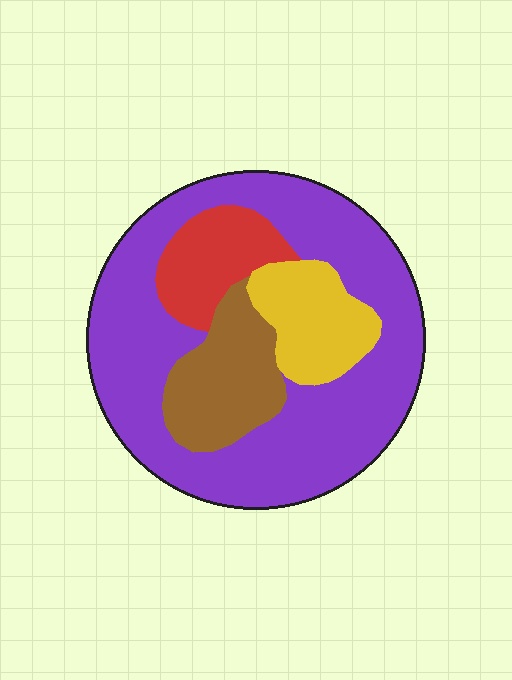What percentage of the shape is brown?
Brown takes up about one sixth (1/6) of the shape.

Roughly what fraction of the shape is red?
Red covers 11% of the shape.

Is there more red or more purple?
Purple.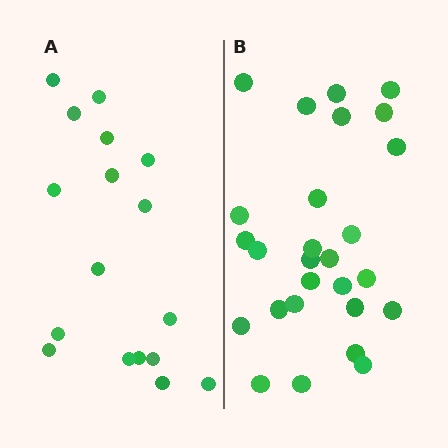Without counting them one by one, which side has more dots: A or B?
Region B (the right region) has more dots.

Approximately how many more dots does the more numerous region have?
Region B has roughly 10 or so more dots than region A.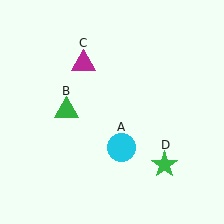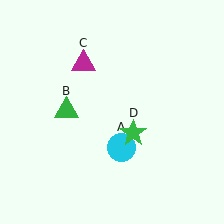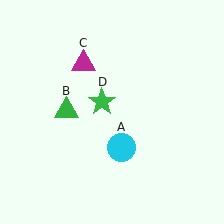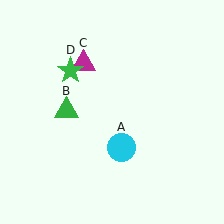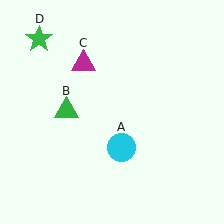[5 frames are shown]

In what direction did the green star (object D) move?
The green star (object D) moved up and to the left.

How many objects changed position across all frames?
1 object changed position: green star (object D).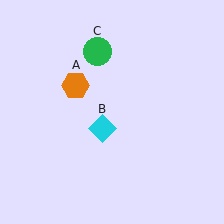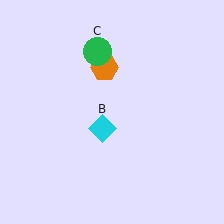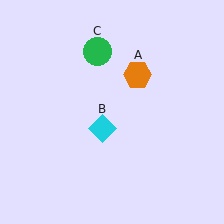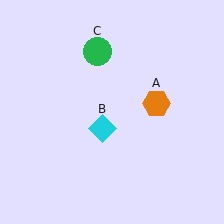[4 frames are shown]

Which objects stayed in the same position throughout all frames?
Cyan diamond (object B) and green circle (object C) remained stationary.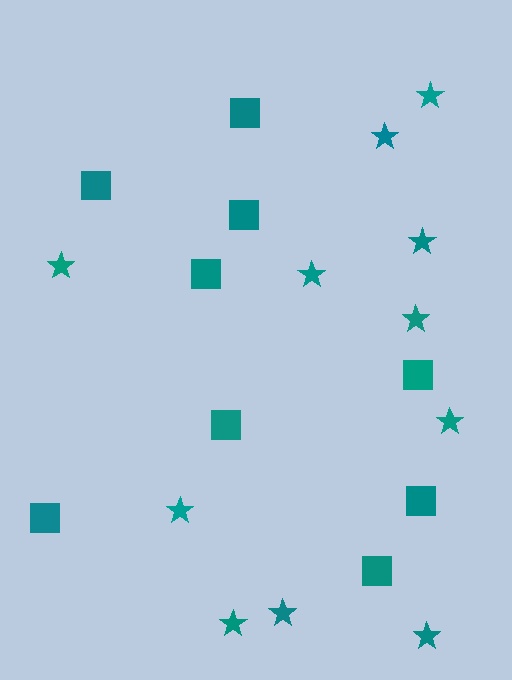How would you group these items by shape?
There are 2 groups: one group of squares (9) and one group of stars (11).